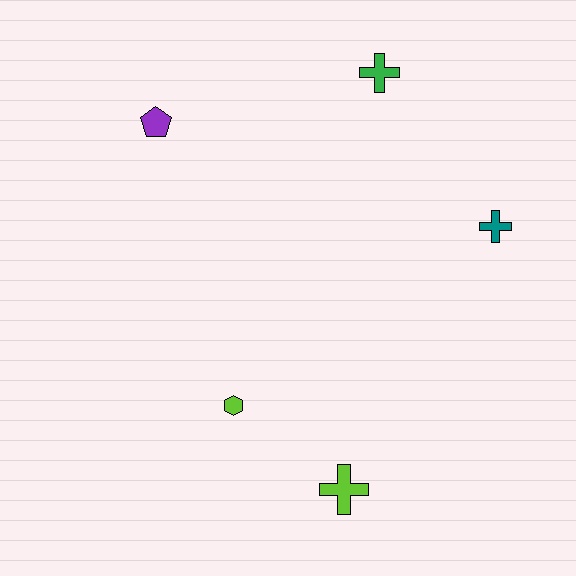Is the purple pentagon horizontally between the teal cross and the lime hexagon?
No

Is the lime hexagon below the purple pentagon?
Yes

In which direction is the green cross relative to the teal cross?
The green cross is above the teal cross.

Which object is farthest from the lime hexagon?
The green cross is farthest from the lime hexagon.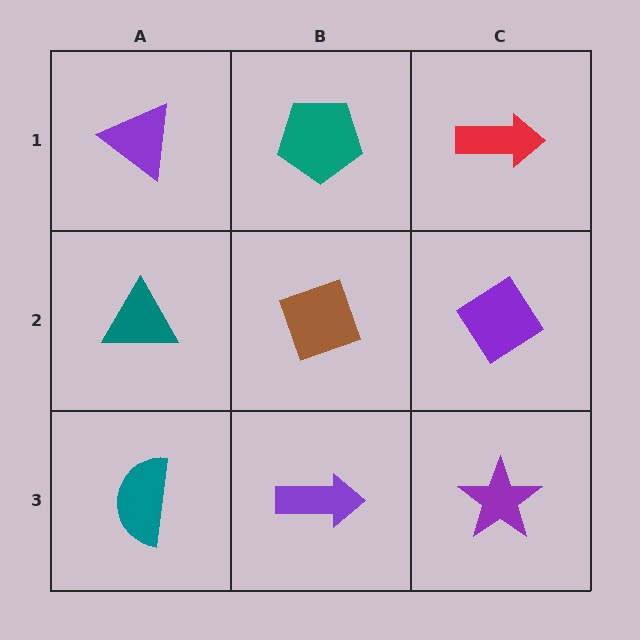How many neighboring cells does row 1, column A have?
2.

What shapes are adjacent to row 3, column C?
A purple diamond (row 2, column C), a purple arrow (row 3, column B).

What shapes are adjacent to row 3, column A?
A teal triangle (row 2, column A), a purple arrow (row 3, column B).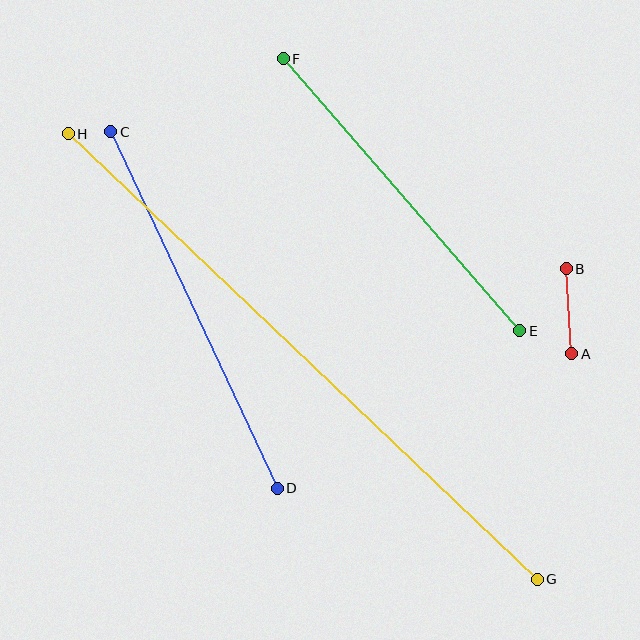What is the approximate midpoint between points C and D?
The midpoint is at approximately (194, 310) pixels.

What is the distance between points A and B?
The distance is approximately 85 pixels.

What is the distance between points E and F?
The distance is approximately 360 pixels.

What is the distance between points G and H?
The distance is approximately 647 pixels.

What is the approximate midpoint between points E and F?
The midpoint is at approximately (402, 195) pixels.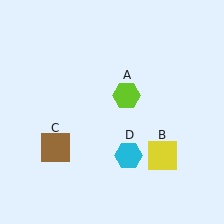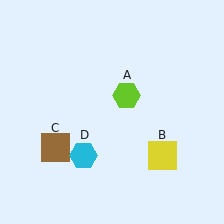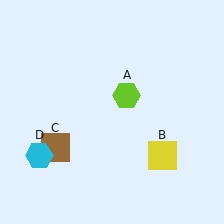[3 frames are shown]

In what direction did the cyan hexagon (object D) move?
The cyan hexagon (object D) moved left.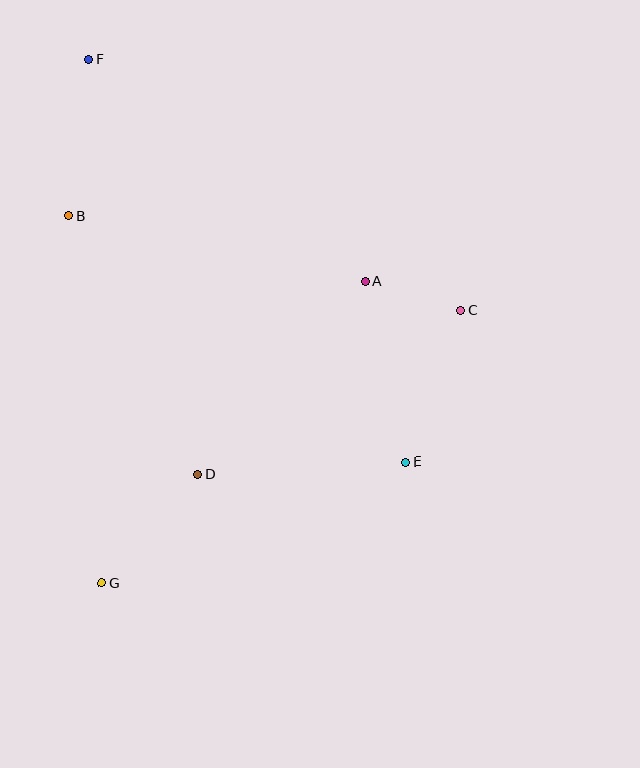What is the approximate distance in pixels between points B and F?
The distance between B and F is approximately 157 pixels.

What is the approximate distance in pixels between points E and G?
The distance between E and G is approximately 327 pixels.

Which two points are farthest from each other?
Points F and G are farthest from each other.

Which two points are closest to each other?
Points A and C are closest to each other.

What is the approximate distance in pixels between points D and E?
The distance between D and E is approximately 208 pixels.